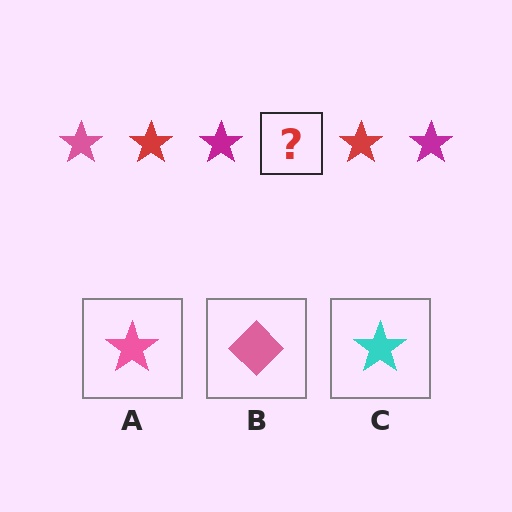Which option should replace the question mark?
Option A.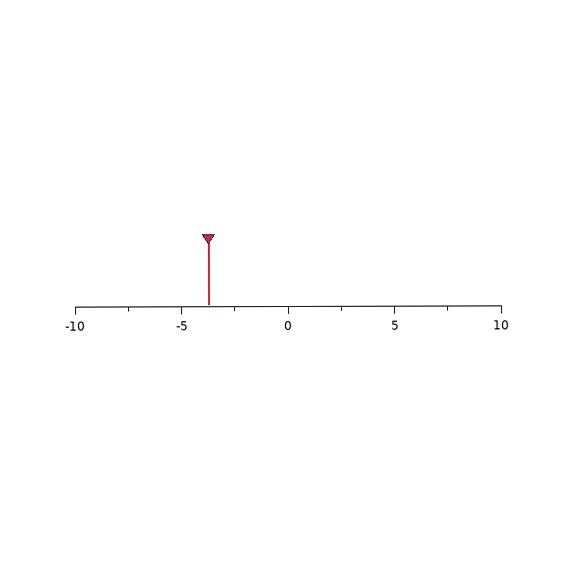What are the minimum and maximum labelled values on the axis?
The axis runs from -10 to 10.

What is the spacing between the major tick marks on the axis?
The major ticks are spaced 5 apart.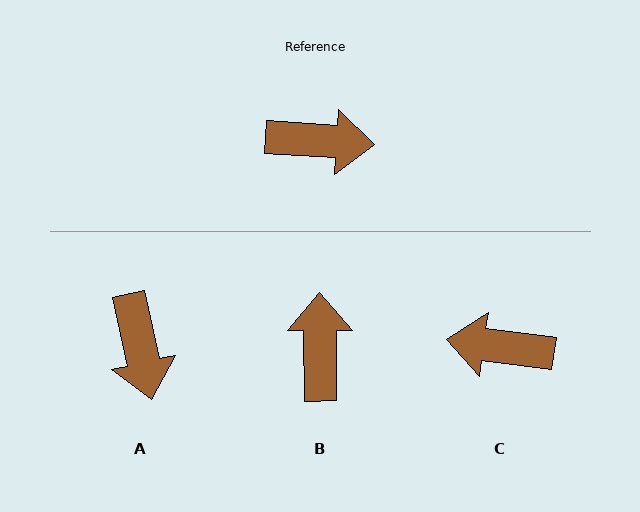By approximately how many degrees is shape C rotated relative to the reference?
Approximately 176 degrees counter-clockwise.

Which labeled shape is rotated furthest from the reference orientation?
C, about 176 degrees away.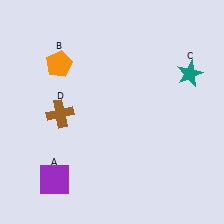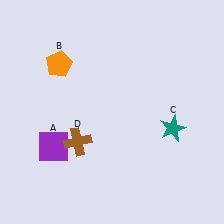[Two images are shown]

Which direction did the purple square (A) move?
The purple square (A) moved up.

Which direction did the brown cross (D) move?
The brown cross (D) moved down.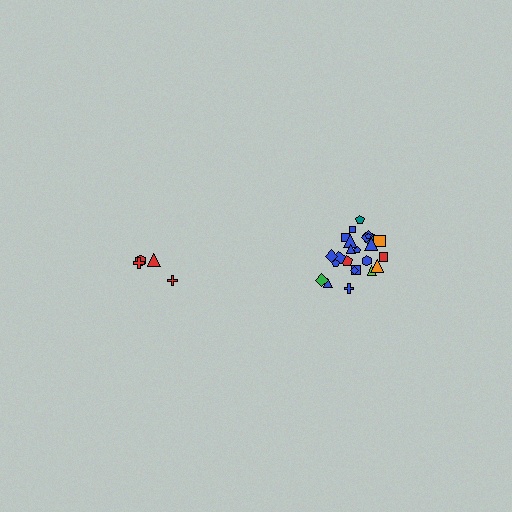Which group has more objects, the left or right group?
The right group.